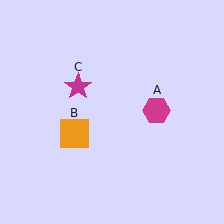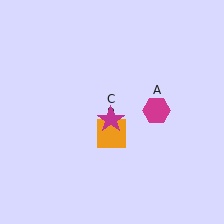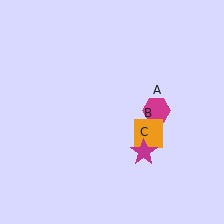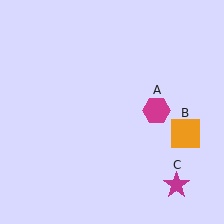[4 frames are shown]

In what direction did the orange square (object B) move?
The orange square (object B) moved right.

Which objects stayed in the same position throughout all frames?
Magenta hexagon (object A) remained stationary.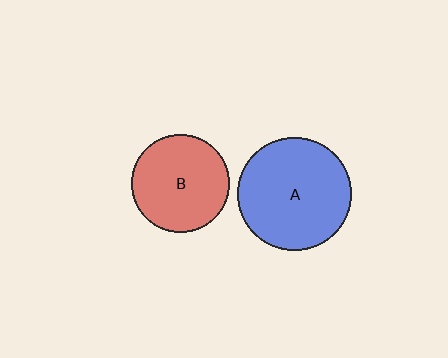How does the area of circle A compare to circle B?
Approximately 1.4 times.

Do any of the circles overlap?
No, none of the circles overlap.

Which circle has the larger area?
Circle A (blue).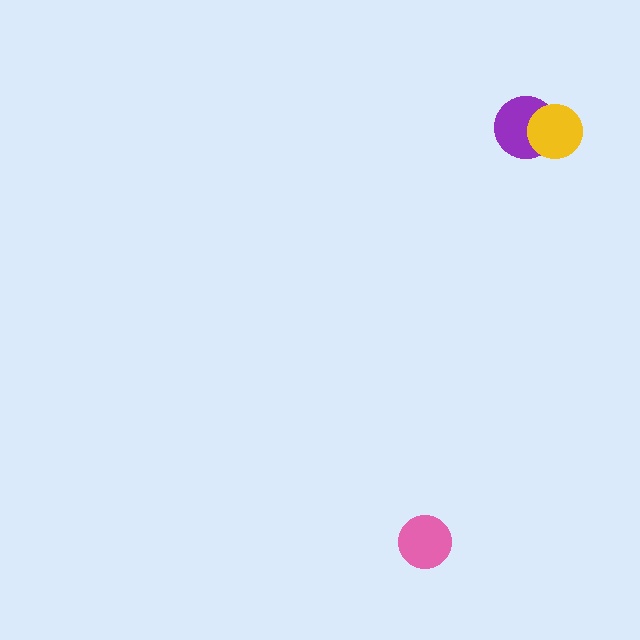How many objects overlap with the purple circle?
1 object overlaps with the purple circle.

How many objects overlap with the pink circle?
0 objects overlap with the pink circle.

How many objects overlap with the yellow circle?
1 object overlaps with the yellow circle.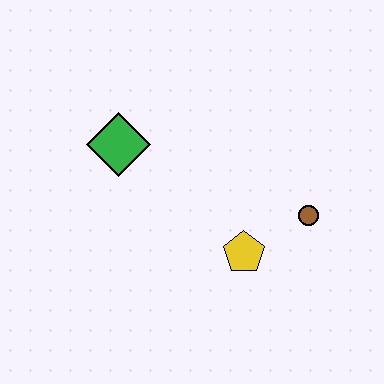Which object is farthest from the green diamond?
The brown circle is farthest from the green diamond.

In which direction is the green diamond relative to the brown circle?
The green diamond is to the left of the brown circle.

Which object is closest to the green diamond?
The yellow pentagon is closest to the green diamond.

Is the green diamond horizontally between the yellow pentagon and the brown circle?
No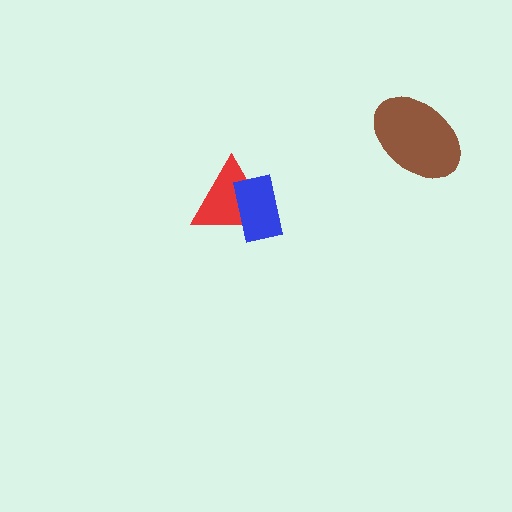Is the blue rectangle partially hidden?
No, no other shape covers it.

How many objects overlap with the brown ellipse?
0 objects overlap with the brown ellipse.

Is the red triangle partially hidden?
Yes, it is partially covered by another shape.